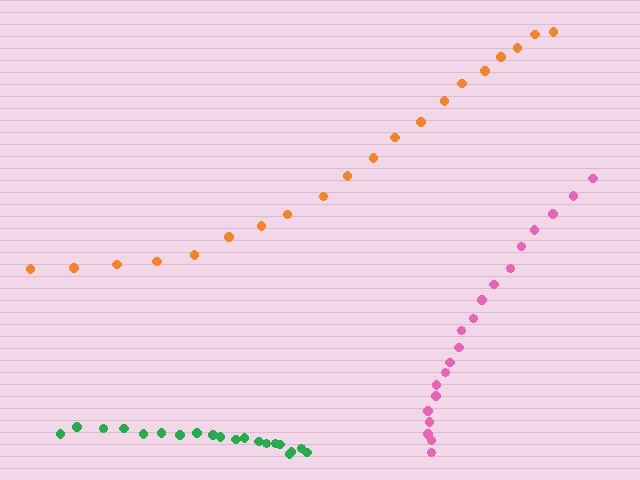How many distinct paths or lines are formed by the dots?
There are 3 distinct paths.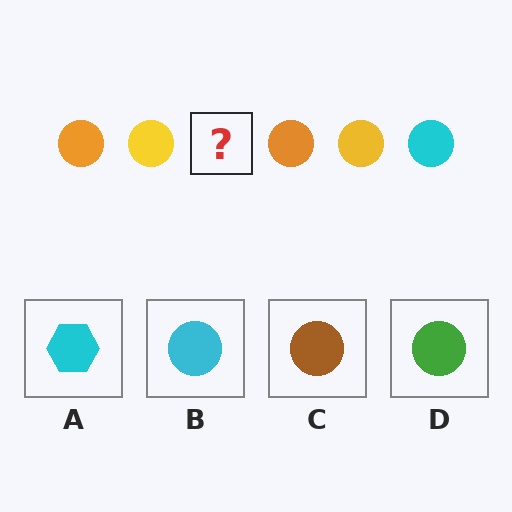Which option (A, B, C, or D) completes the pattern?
B.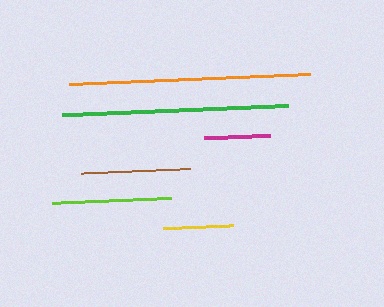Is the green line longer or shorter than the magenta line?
The green line is longer than the magenta line.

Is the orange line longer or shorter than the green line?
The orange line is longer than the green line.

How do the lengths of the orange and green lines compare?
The orange and green lines are approximately the same length.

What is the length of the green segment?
The green segment is approximately 225 pixels long.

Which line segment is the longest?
The orange line is the longest at approximately 241 pixels.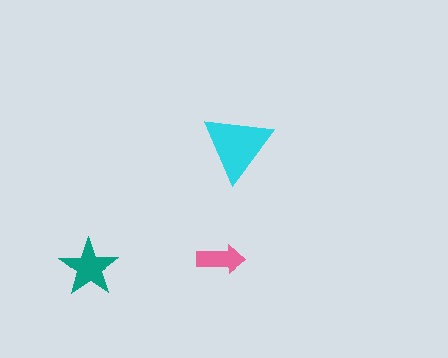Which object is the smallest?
The pink arrow.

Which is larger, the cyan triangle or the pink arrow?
The cyan triangle.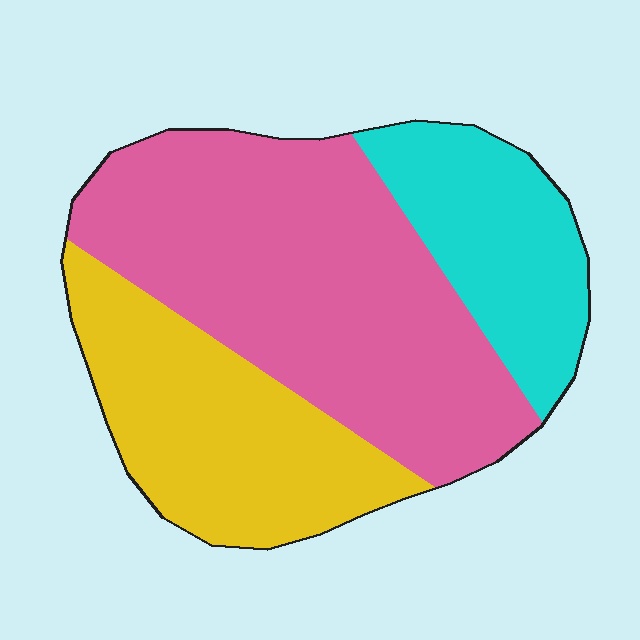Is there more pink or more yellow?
Pink.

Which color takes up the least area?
Cyan, at roughly 20%.